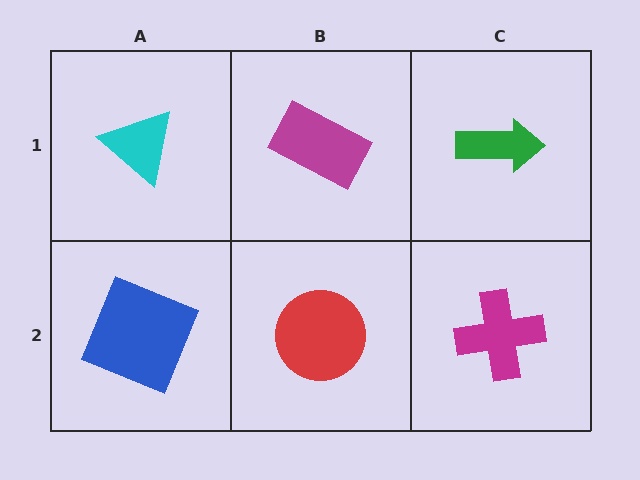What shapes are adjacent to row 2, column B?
A magenta rectangle (row 1, column B), a blue square (row 2, column A), a magenta cross (row 2, column C).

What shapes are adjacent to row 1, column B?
A red circle (row 2, column B), a cyan triangle (row 1, column A), a green arrow (row 1, column C).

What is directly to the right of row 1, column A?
A magenta rectangle.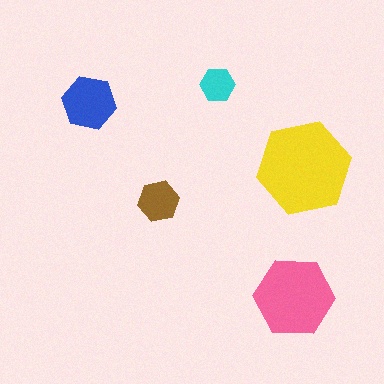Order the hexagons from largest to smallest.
the yellow one, the pink one, the blue one, the brown one, the cyan one.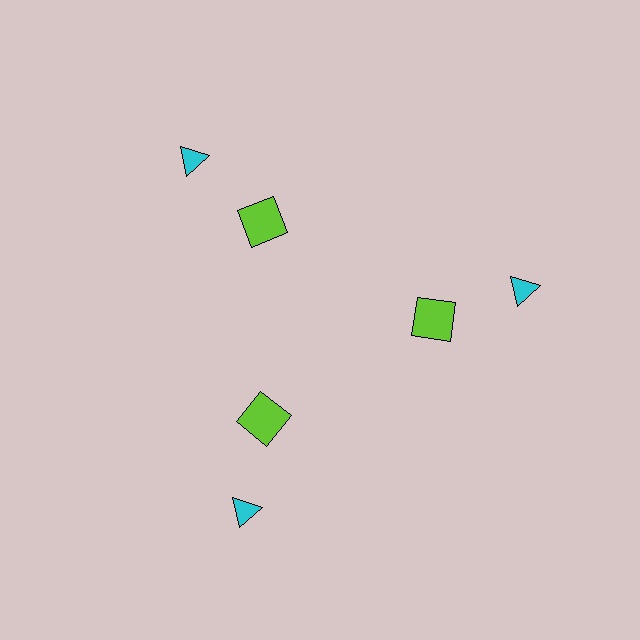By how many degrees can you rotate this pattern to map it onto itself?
The pattern maps onto itself every 120 degrees of rotation.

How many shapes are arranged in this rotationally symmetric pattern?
There are 6 shapes, arranged in 3 groups of 2.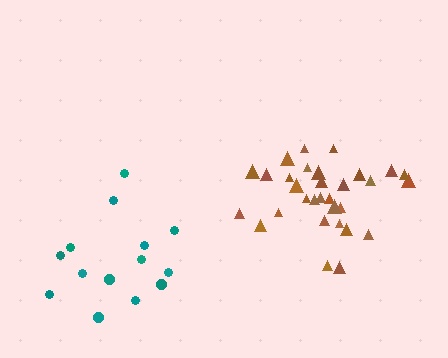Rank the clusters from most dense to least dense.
brown, teal.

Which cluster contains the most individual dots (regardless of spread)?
Brown (31).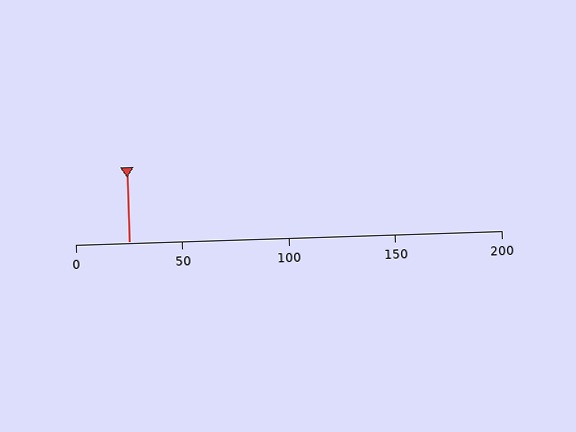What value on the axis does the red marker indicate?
The marker indicates approximately 25.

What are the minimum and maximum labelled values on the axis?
The axis runs from 0 to 200.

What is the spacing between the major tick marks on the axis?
The major ticks are spaced 50 apart.